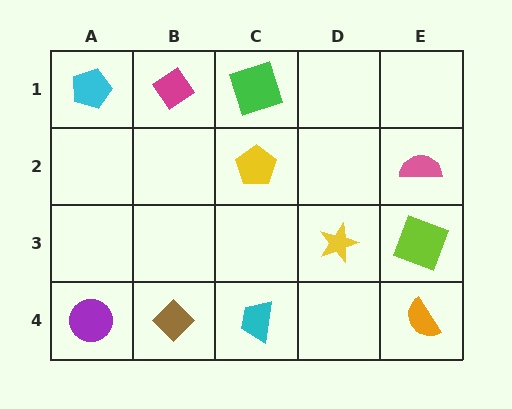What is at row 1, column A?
A cyan pentagon.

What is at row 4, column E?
An orange semicircle.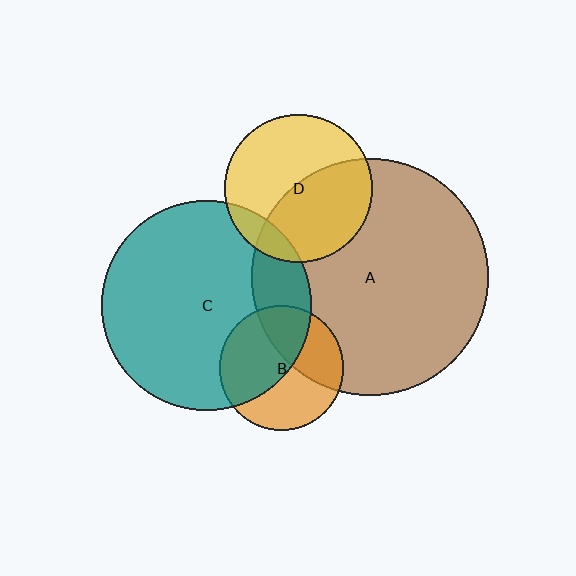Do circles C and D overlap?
Yes.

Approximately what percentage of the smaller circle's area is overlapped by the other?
Approximately 10%.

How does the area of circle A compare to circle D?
Approximately 2.6 times.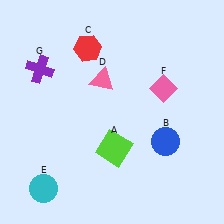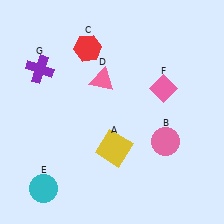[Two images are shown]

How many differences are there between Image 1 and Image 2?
There are 2 differences between the two images.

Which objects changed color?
A changed from lime to yellow. B changed from blue to pink.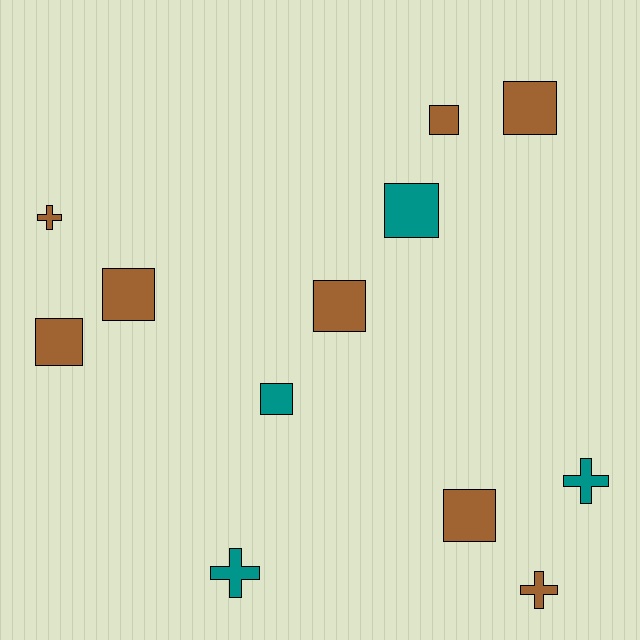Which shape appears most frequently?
Square, with 8 objects.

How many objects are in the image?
There are 12 objects.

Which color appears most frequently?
Brown, with 8 objects.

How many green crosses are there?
There are no green crosses.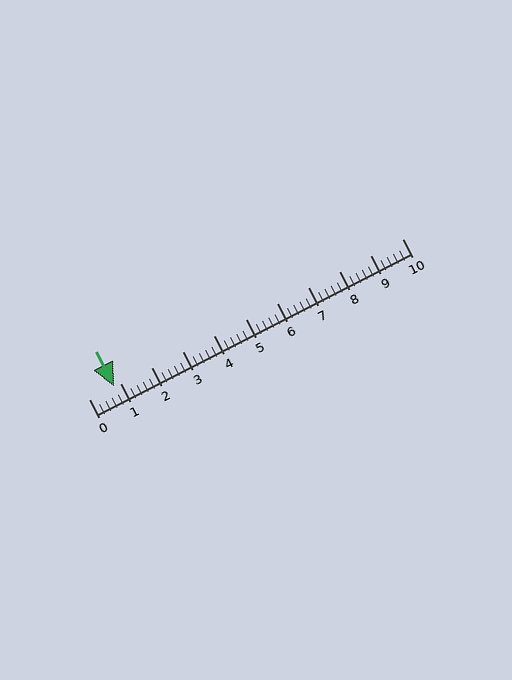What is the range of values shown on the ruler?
The ruler shows values from 0 to 10.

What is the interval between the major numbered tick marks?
The major tick marks are spaced 1 units apart.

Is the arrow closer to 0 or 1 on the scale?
The arrow is closer to 1.